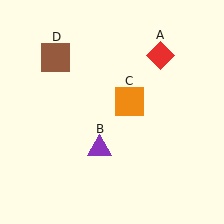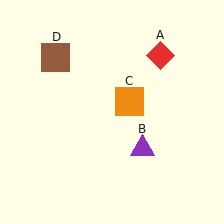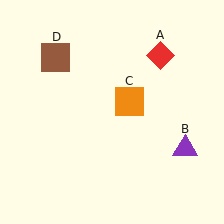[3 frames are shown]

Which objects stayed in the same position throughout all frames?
Red diamond (object A) and orange square (object C) and brown square (object D) remained stationary.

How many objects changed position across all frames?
1 object changed position: purple triangle (object B).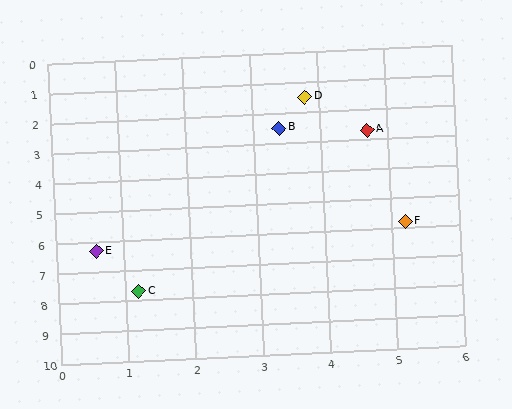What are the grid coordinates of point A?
Point A is at approximately (4.7, 2.7).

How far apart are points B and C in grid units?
Points B and C are about 5.6 grid units apart.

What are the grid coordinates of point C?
Point C is at approximately (1.2, 7.7).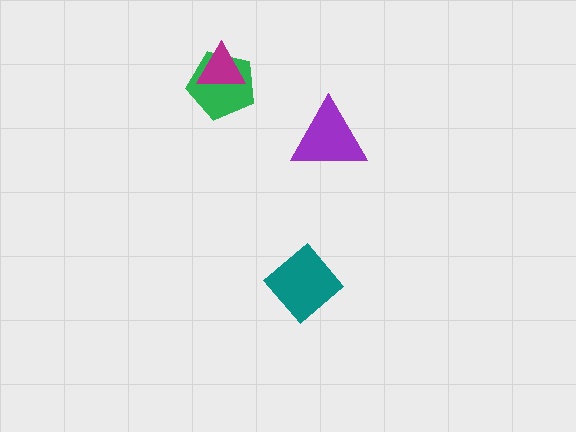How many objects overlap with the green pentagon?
1 object overlaps with the green pentagon.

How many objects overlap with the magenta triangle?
1 object overlaps with the magenta triangle.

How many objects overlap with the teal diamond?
0 objects overlap with the teal diamond.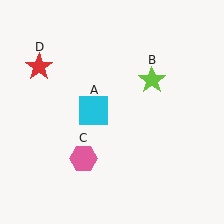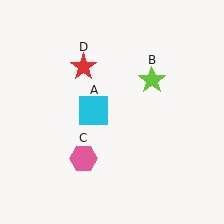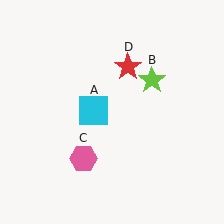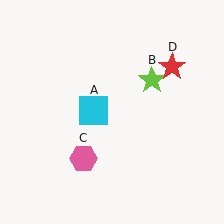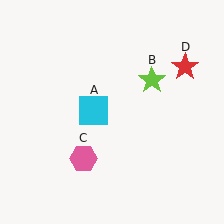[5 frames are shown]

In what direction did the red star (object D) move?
The red star (object D) moved right.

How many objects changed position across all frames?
1 object changed position: red star (object D).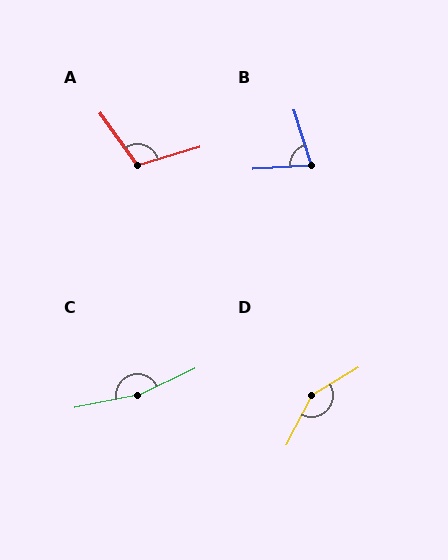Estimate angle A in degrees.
Approximately 109 degrees.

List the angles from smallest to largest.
B (76°), A (109°), D (148°), C (166°).